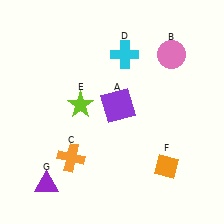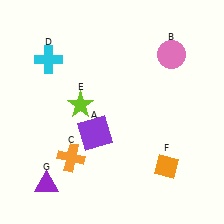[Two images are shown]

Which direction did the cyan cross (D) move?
The cyan cross (D) moved left.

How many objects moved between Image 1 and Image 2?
2 objects moved between the two images.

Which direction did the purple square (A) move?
The purple square (A) moved down.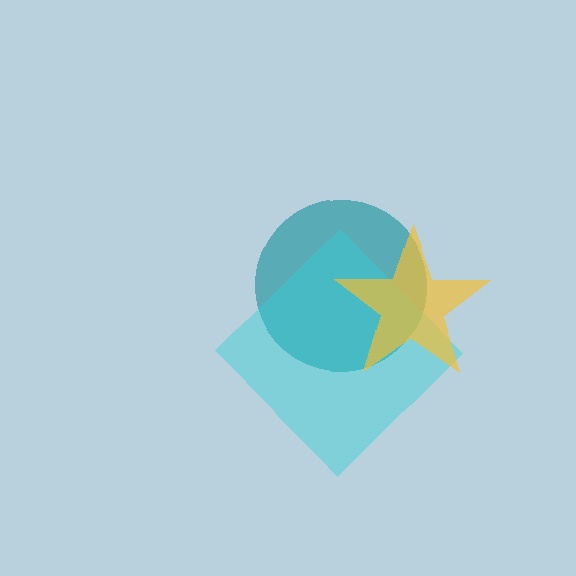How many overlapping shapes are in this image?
There are 3 overlapping shapes in the image.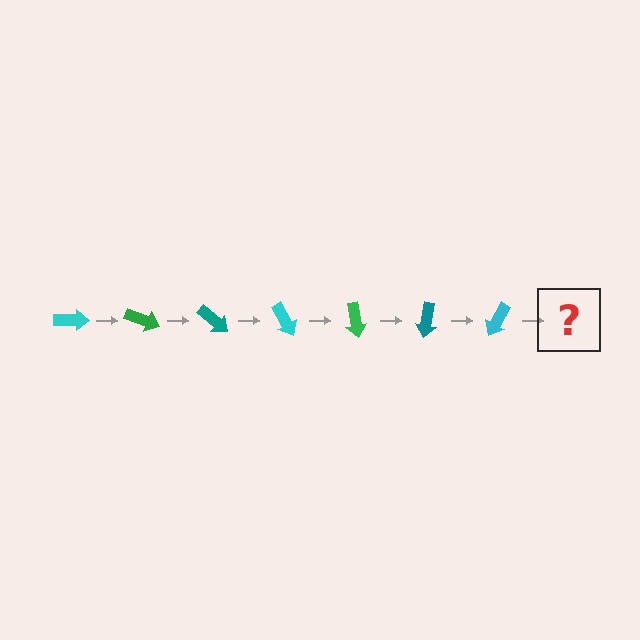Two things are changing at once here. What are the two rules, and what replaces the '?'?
The two rules are that it rotates 20 degrees each step and the color cycles through cyan, green, and teal. The '?' should be a green arrow, rotated 140 degrees from the start.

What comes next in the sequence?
The next element should be a green arrow, rotated 140 degrees from the start.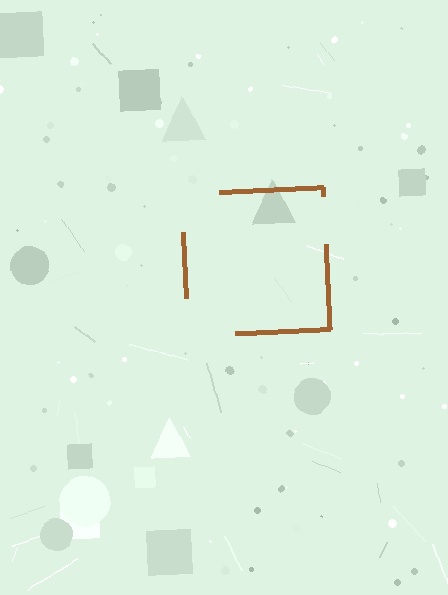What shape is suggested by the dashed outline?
The dashed outline suggests a square.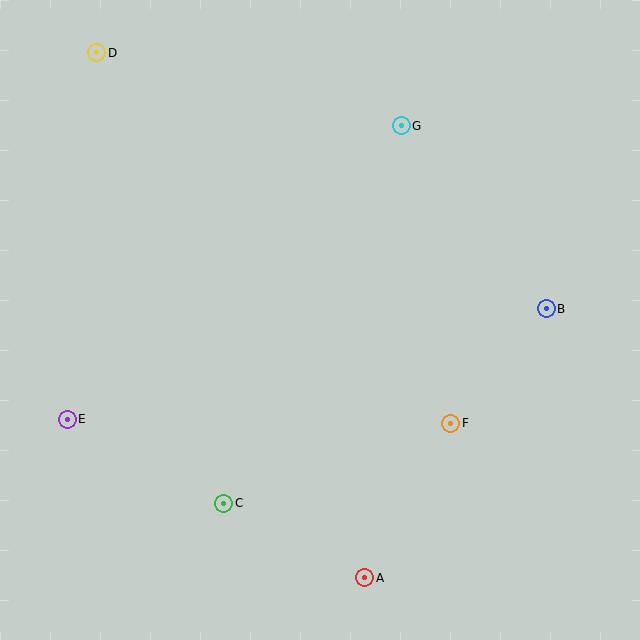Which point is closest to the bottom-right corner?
Point A is closest to the bottom-right corner.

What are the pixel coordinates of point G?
Point G is at (401, 126).